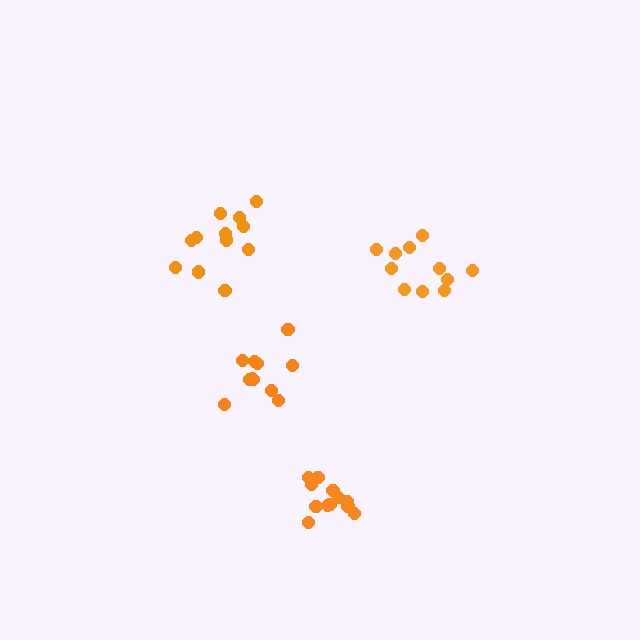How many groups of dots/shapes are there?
There are 4 groups.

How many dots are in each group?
Group 1: 12 dots, Group 2: 12 dots, Group 3: 11 dots, Group 4: 11 dots (46 total).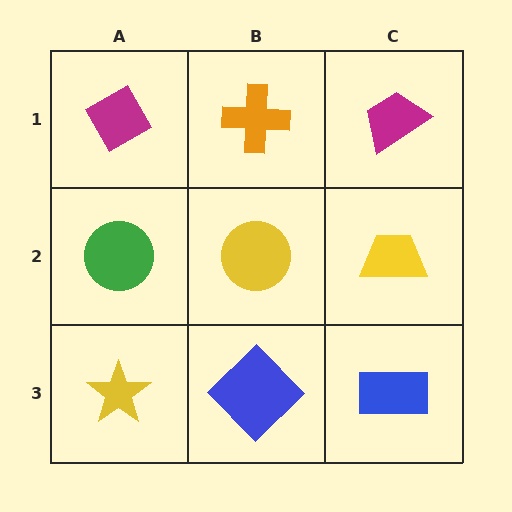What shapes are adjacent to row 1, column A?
A green circle (row 2, column A), an orange cross (row 1, column B).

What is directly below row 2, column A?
A yellow star.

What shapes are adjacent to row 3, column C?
A yellow trapezoid (row 2, column C), a blue diamond (row 3, column B).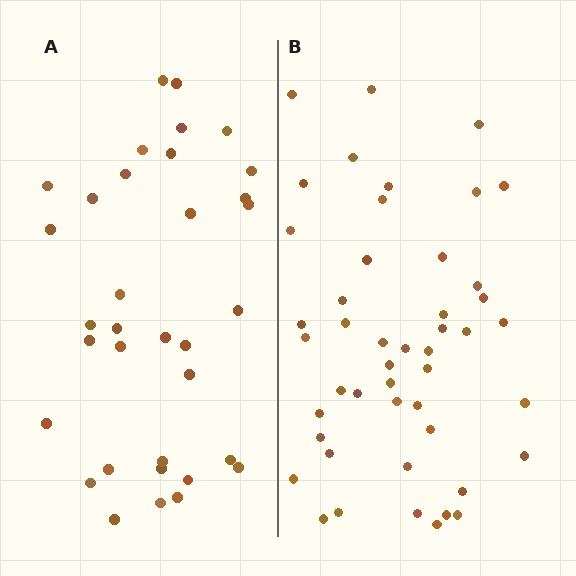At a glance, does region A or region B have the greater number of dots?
Region B (the right region) has more dots.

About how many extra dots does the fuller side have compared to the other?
Region B has approximately 15 more dots than region A.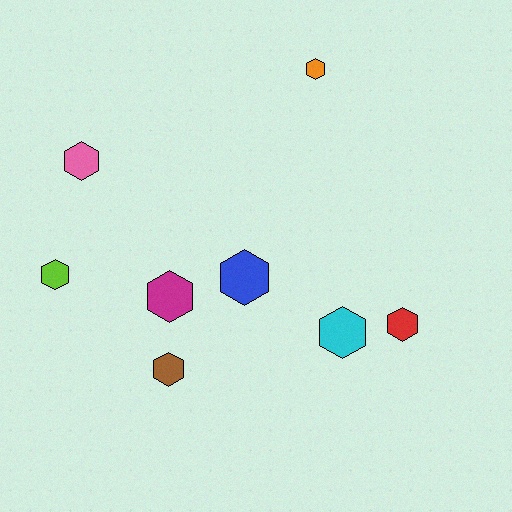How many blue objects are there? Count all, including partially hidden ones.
There is 1 blue object.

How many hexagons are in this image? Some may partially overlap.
There are 8 hexagons.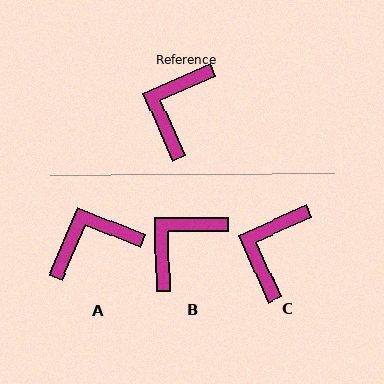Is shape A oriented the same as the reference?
No, it is off by about 46 degrees.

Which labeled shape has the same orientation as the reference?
C.